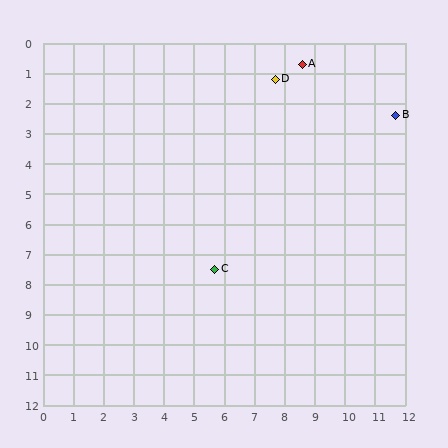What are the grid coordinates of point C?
Point C is at approximately (5.7, 7.5).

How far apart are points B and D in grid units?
Points B and D are about 4.2 grid units apart.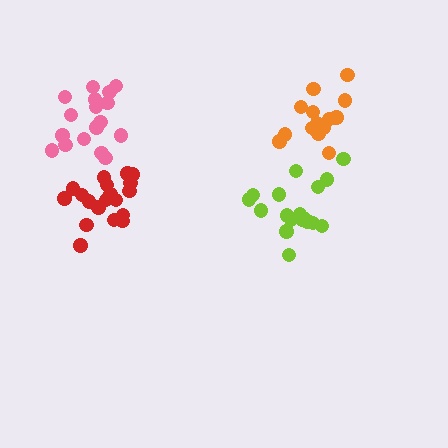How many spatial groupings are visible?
There are 4 spatial groupings.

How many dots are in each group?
Group 1: 19 dots, Group 2: 15 dots, Group 3: 18 dots, Group 4: 18 dots (70 total).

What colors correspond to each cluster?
The clusters are colored: red, orange, lime, pink.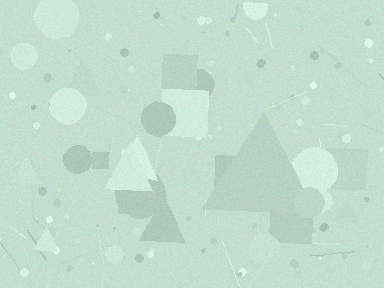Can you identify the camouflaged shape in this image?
The camouflaged shape is a triangle.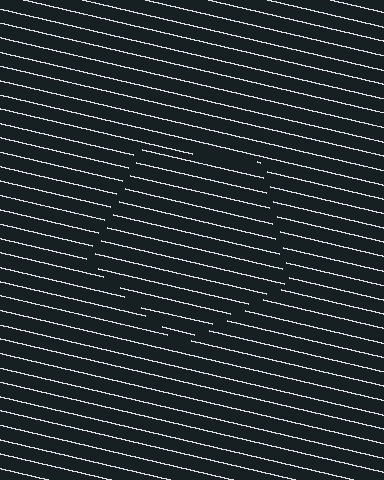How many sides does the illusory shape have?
5 sides — the line-ends trace a pentagon.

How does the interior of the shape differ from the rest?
The interior of the shape contains the same grating, shifted by half a period — the contour is defined by the phase discontinuity where line-ends from the inner and outer gratings abut.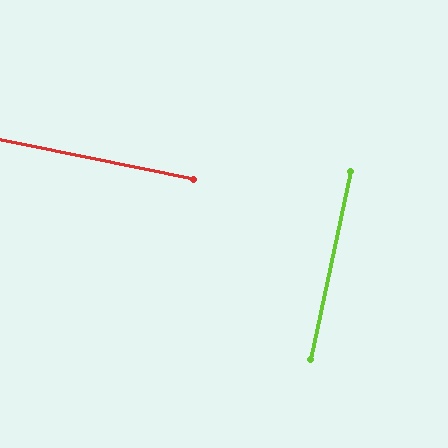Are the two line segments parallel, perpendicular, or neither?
Perpendicular — they meet at approximately 89°.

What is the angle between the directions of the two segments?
Approximately 89 degrees.